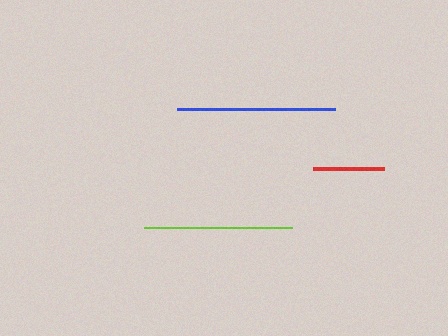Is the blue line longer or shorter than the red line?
The blue line is longer than the red line.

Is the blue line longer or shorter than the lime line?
The blue line is longer than the lime line.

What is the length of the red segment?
The red segment is approximately 71 pixels long.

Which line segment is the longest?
The blue line is the longest at approximately 158 pixels.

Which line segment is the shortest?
The red line is the shortest at approximately 71 pixels.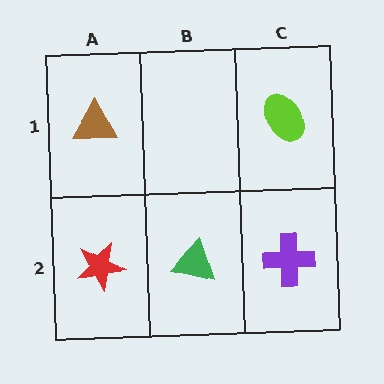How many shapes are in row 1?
2 shapes.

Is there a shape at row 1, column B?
No, that cell is empty.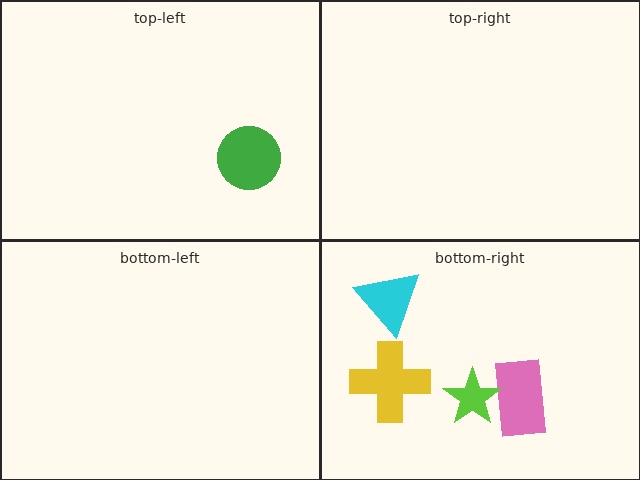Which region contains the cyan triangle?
The bottom-right region.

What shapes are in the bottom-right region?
The pink rectangle, the cyan triangle, the lime star, the yellow cross.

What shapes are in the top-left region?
The green circle.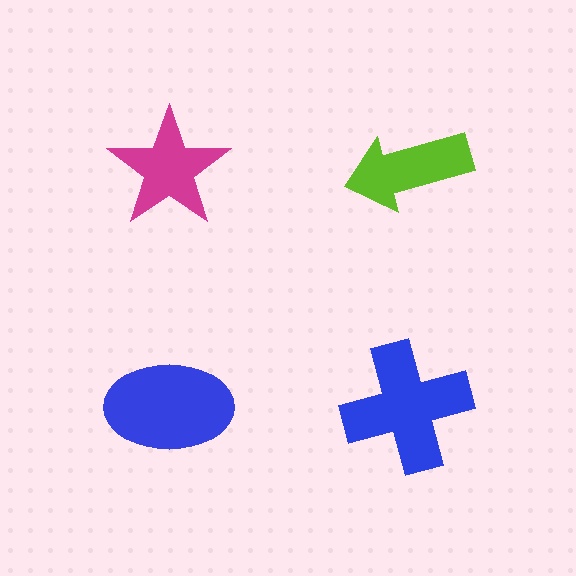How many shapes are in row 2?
2 shapes.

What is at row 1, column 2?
A lime arrow.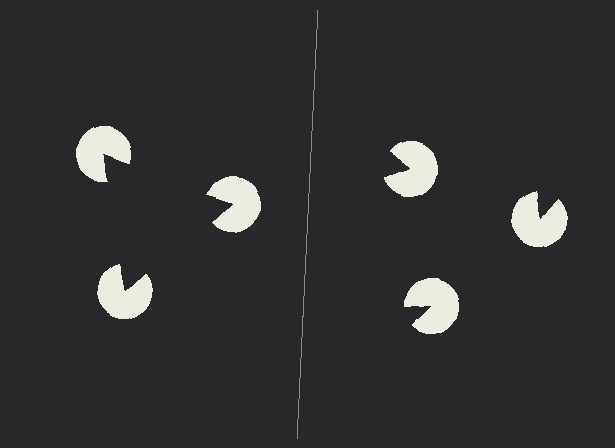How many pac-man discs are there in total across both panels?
6 — 3 on each side.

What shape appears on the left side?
An illusory triangle.